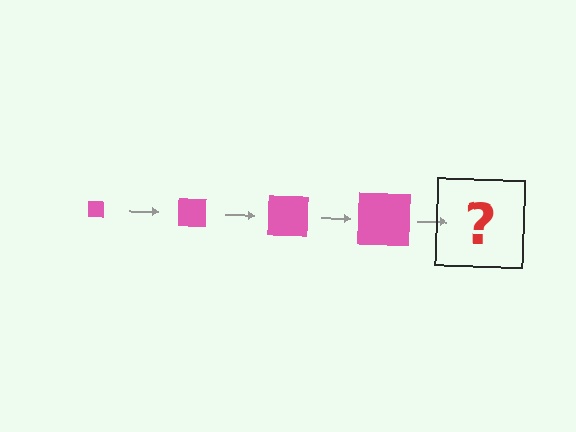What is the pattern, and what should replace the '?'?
The pattern is that the square gets progressively larger each step. The '?' should be a pink square, larger than the previous one.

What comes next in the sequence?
The next element should be a pink square, larger than the previous one.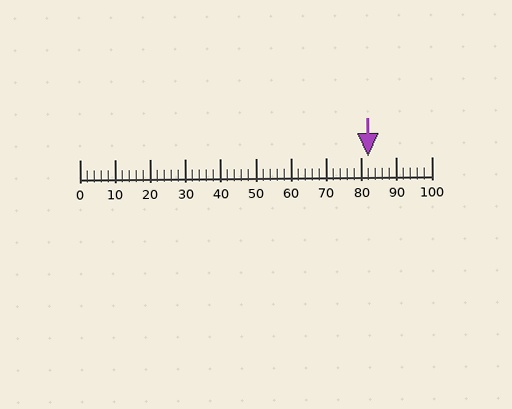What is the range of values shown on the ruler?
The ruler shows values from 0 to 100.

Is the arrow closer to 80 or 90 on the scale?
The arrow is closer to 80.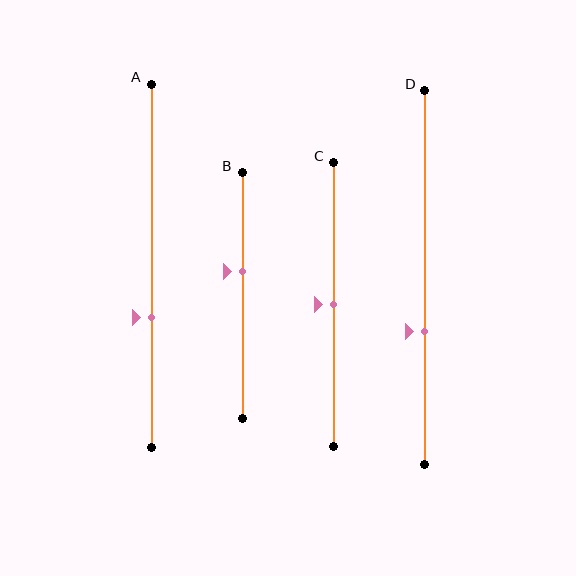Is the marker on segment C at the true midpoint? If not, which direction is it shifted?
Yes, the marker on segment C is at the true midpoint.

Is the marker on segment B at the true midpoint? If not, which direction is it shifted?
No, the marker on segment B is shifted upward by about 10% of the segment length.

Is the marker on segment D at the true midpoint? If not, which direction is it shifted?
No, the marker on segment D is shifted downward by about 15% of the segment length.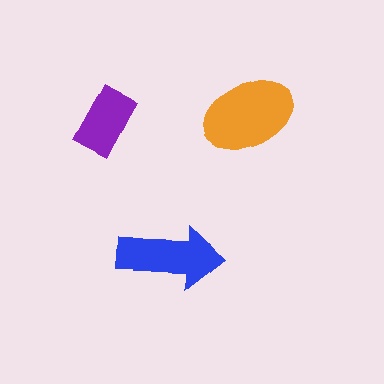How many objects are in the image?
There are 3 objects in the image.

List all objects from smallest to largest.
The purple rectangle, the blue arrow, the orange ellipse.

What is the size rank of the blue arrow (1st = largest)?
2nd.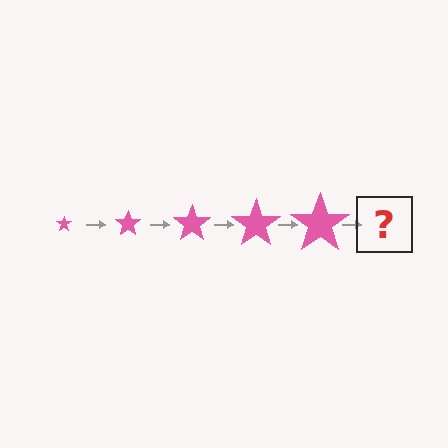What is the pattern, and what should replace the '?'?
The pattern is that the star gets progressively larger each step. The '?' should be a pink star, larger than the previous one.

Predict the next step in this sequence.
The next step is a pink star, larger than the previous one.